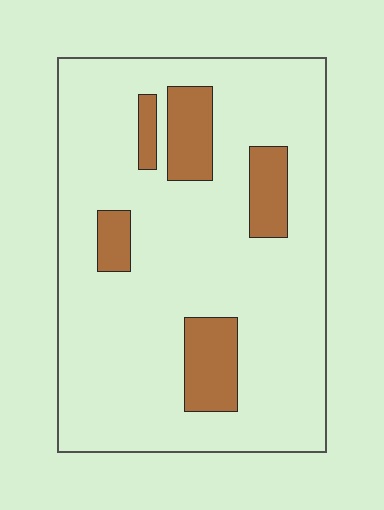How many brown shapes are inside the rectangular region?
5.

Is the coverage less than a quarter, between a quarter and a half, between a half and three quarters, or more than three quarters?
Less than a quarter.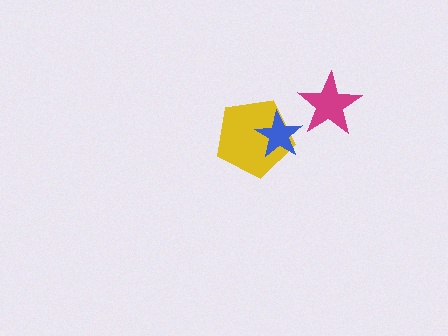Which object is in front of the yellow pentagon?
The blue star is in front of the yellow pentagon.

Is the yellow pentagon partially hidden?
Yes, it is partially covered by another shape.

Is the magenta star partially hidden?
No, no other shape covers it.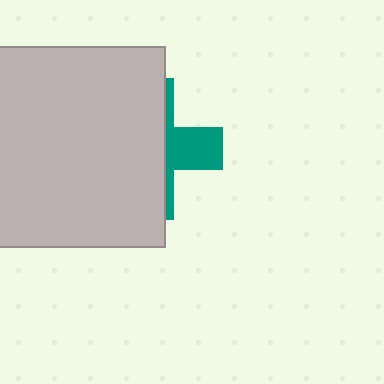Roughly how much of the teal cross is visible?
A small part of it is visible (roughly 32%).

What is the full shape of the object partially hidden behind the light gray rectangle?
The partially hidden object is a teal cross.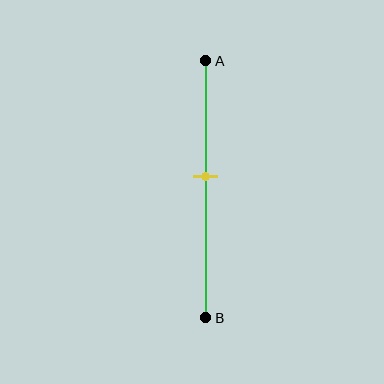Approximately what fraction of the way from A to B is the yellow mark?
The yellow mark is approximately 45% of the way from A to B.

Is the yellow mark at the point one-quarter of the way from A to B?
No, the mark is at about 45% from A, not at the 25% one-quarter point.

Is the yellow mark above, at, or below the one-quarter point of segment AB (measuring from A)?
The yellow mark is below the one-quarter point of segment AB.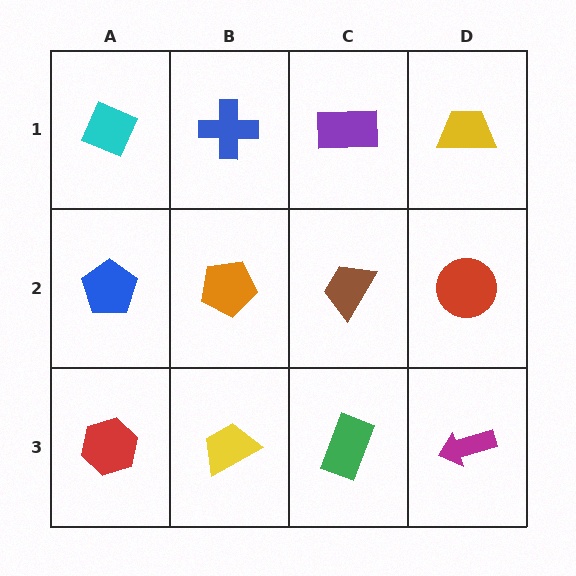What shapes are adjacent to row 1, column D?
A red circle (row 2, column D), a purple rectangle (row 1, column C).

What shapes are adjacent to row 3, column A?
A blue pentagon (row 2, column A), a yellow trapezoid (row 3, column B).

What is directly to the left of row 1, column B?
A cyan diamond.